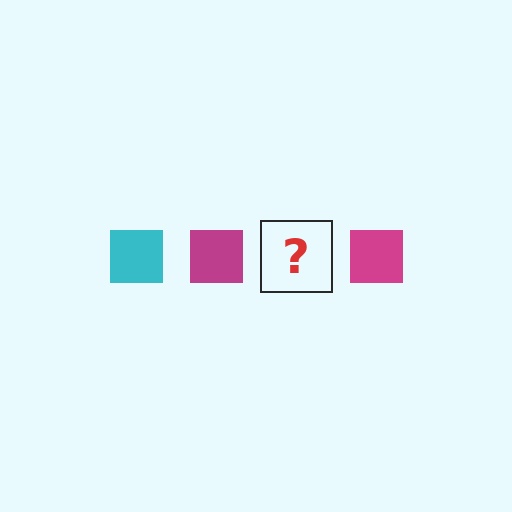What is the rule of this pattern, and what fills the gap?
The rule is that the pattern cycles through cyan, magenta squares. The gap should be filled with a cyan square.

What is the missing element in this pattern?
The missing element is a cyan square.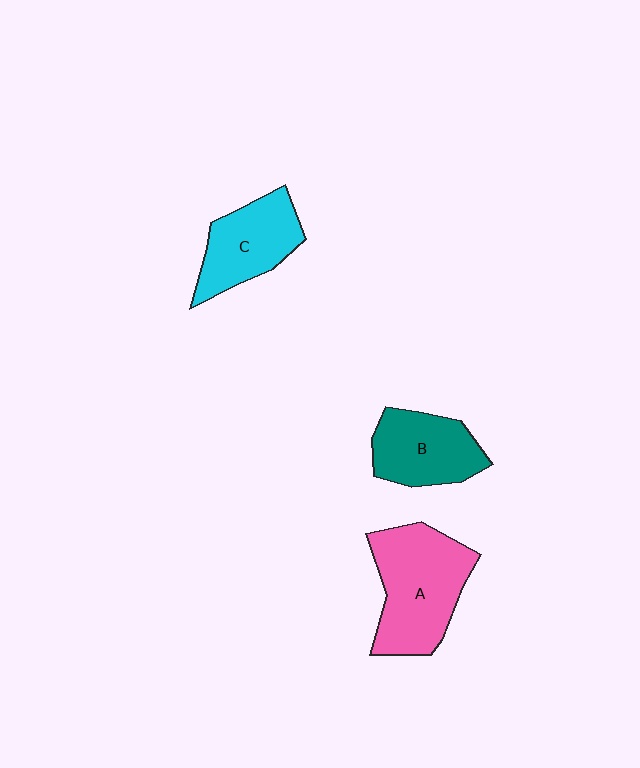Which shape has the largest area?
Shape A (pink).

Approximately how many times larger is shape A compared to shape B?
Approximately 1.5 times.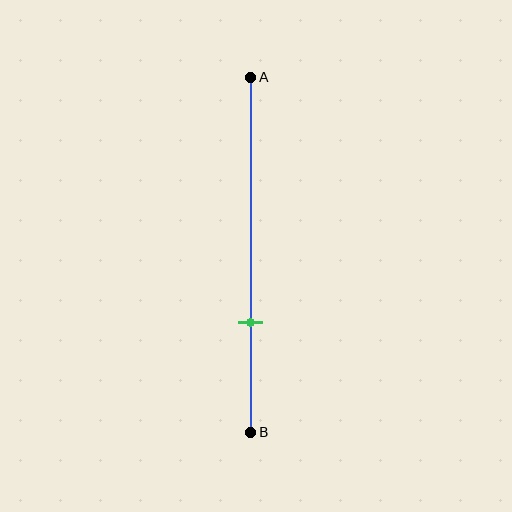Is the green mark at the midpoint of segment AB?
No, the mark is at about 70% from A, not at the 50% midpoint.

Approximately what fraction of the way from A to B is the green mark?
The green mark is approximately 70% of the way from A to B.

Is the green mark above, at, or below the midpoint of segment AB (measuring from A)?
The green mark is below the midpoint of segment AB.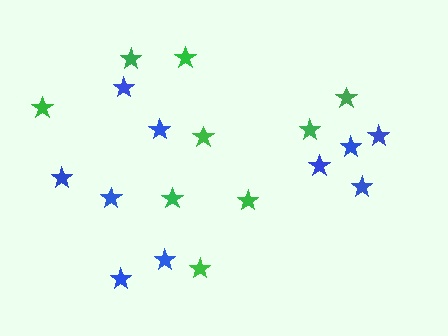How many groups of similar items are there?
There are 2 groups: one group of green stars (9) and one group of blue stars (10).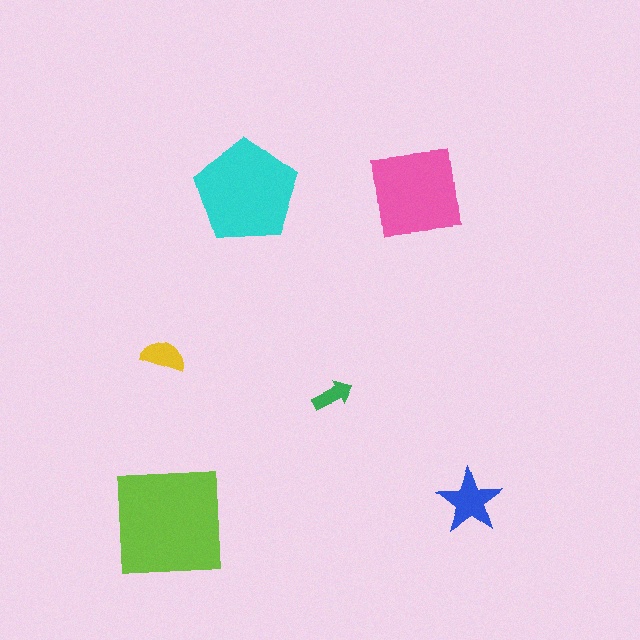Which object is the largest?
The lime square.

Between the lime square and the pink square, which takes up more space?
The lime square.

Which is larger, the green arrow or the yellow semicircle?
The yellow semicircle.